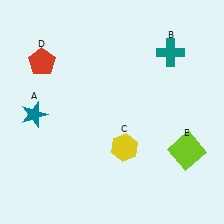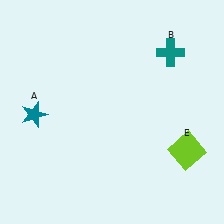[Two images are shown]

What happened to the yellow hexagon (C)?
The yellow hexagon (C) was removed in Image 2. It was in the bottom-right area of Image 1.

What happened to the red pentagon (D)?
The red pentagon (D) was removed in Image 2. It was in the top-left area of Image 1.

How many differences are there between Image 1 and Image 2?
There are 2 differences between the two images.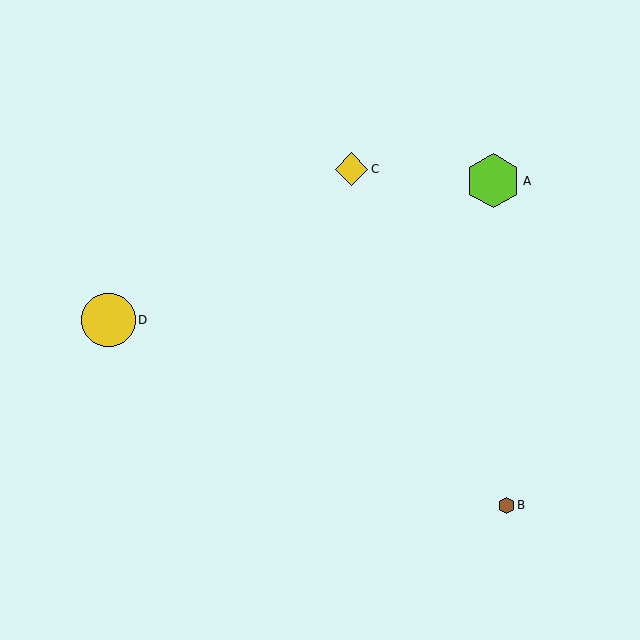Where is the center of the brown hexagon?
The center of the brown hexagon is at (506, 505).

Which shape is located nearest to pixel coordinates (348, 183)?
The yellow diamond (labeled C) at (352, 169) is nearest to that location.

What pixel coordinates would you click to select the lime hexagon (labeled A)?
Click at (493, 181) to select the lime hexagon A.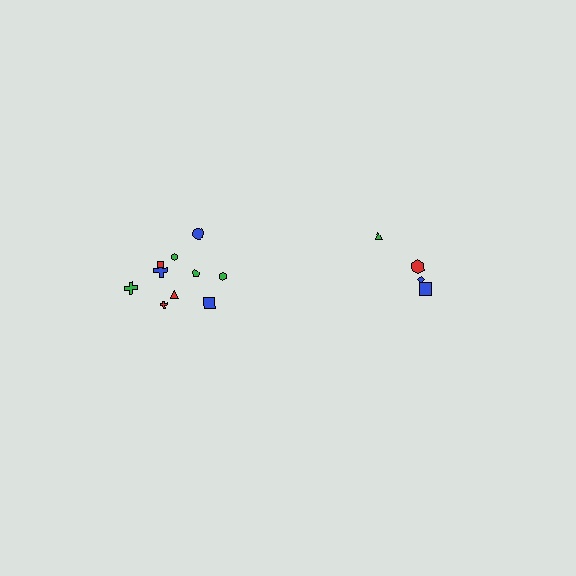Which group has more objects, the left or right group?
The left group.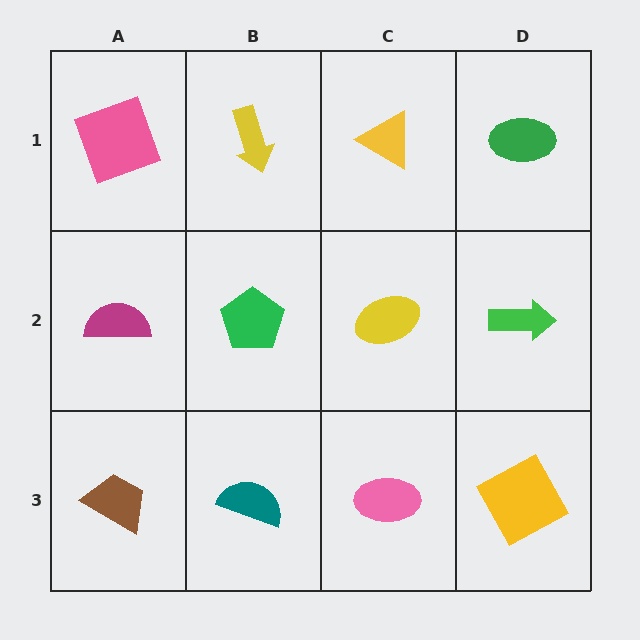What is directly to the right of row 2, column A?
A green pentagon.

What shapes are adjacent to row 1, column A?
A magenta semicircle (row 2, column A), a yellow arrow (row 1, column B).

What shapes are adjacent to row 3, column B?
A green pentagon (row 2, column B), a brown trapezoid (row 3, column A), a pink ellipse (row 3, column C).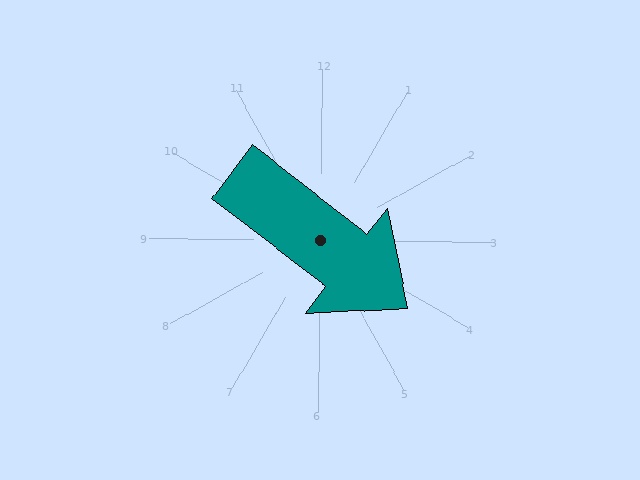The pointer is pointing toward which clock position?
Roughly 4 o'clock.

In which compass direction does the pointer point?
Southeast.